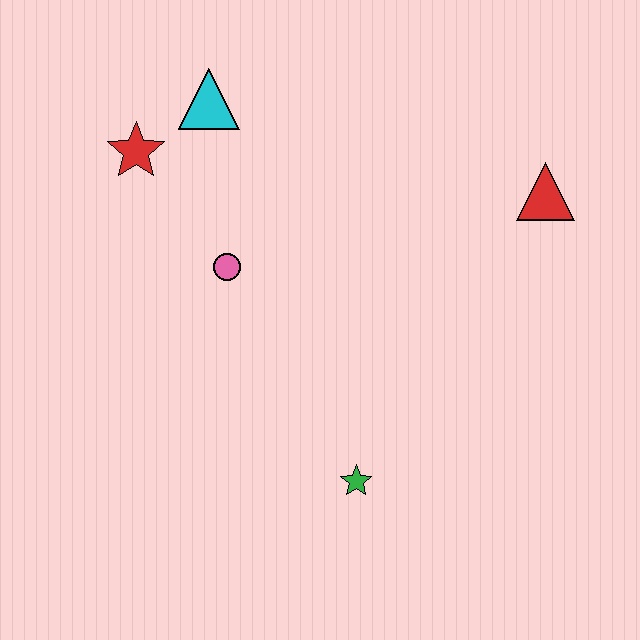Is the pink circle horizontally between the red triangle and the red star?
Yes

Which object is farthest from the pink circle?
The red triangle is farthest from the pink circle.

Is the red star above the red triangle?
Yes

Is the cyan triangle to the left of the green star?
Yes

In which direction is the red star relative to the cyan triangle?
The red star is to the left of the cyan triangle.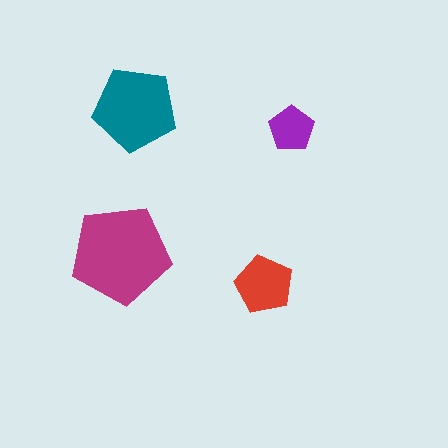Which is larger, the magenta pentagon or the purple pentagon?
The magenta one.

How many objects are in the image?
There are 4 objects in the image.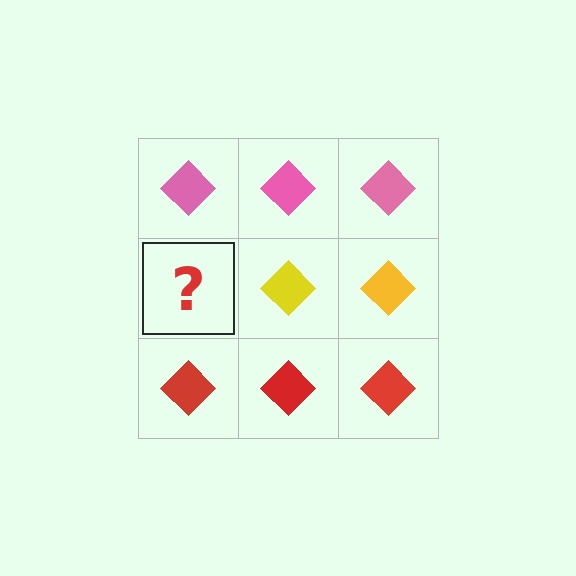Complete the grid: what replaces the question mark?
The question mark should be replaced with a yellow diamond.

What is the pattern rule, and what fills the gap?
The rule is that each row has a consistent color. The gap should be filled with a yellow diamond.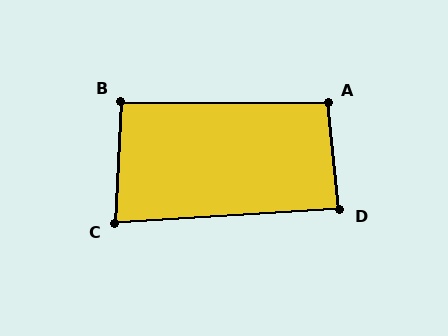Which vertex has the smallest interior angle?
C, at approximately 83 degrees.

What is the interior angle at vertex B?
Approximately 93 degrees (approximately right).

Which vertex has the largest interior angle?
A, at approximately 97 degrees.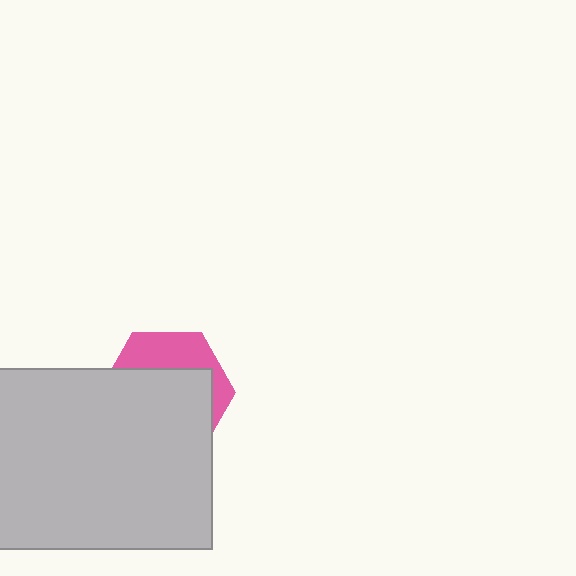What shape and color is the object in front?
The object in front is a light gray rectangle.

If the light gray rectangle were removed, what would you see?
You would see the complete pink hexagon.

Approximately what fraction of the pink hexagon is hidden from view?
Roughly 68% of the pink hexagon is hidden behind the light gray rectangle.